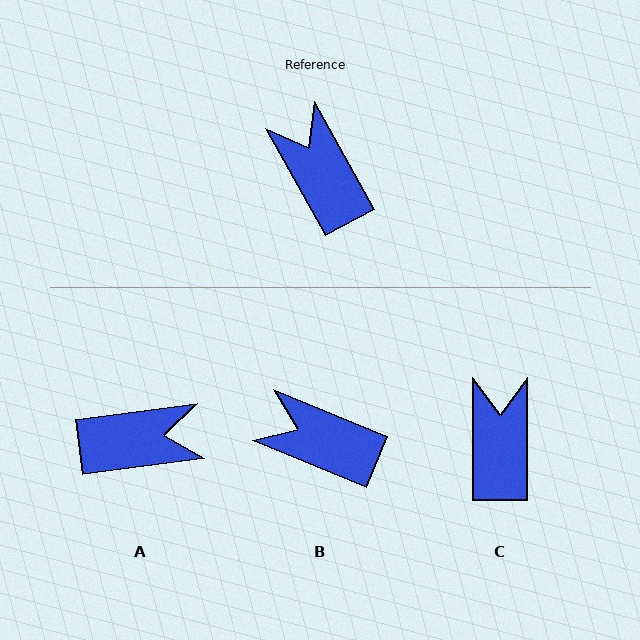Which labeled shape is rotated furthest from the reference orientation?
A, about 112 degrees away.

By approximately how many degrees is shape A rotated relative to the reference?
Approximately 112 degrees clockwise.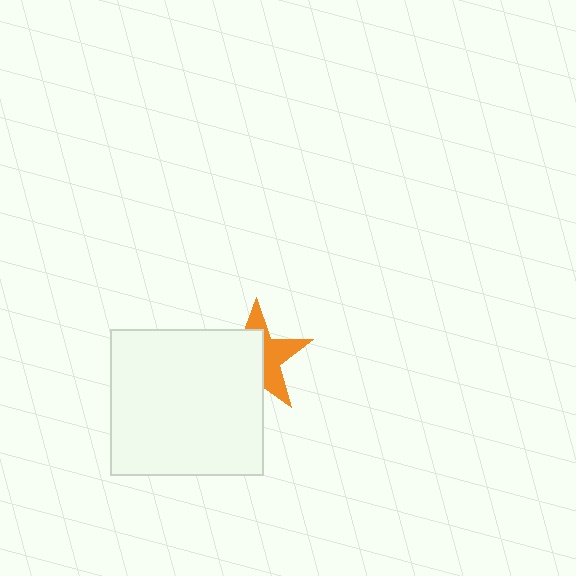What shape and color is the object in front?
The object in front is a white rectangle.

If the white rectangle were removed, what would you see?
You would see the complete orange star.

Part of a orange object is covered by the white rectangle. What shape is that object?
It is a star.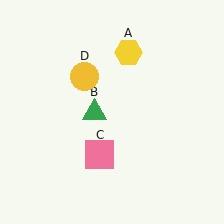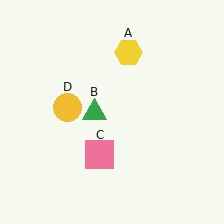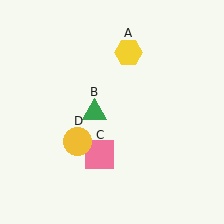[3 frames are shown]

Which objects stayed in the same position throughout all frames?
Yellow hexagon (object A) and green triangle (object B) and pink square (object C) remained stationary.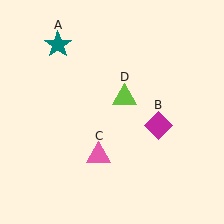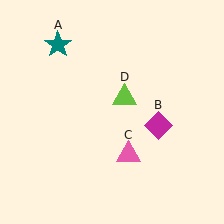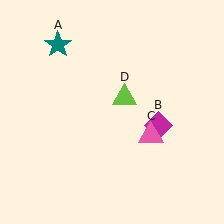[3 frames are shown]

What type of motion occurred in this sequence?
The pink triangle (object C) rotated counterclockwise around the center of the scene.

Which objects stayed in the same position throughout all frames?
Teal star (object A) and magenta diamond (object B) and lime triangle (object D) remained stationary.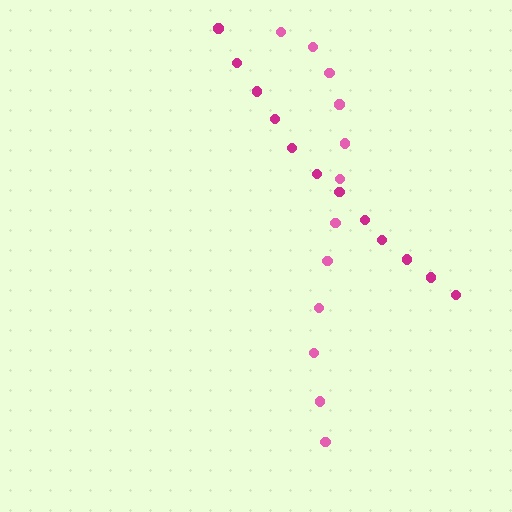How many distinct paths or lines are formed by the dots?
There are 2 distinct paths.